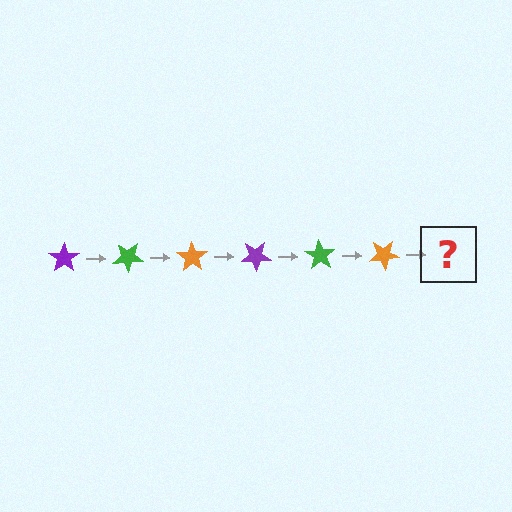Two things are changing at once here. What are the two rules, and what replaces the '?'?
The two rules are that it rotates 35 degrees each step and the color cycles through purple, green, and orange. The '?' should be a purple star, rotated 210 degrees from the start.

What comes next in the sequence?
The next element should be a purple star, rotated 210 degrees from the start.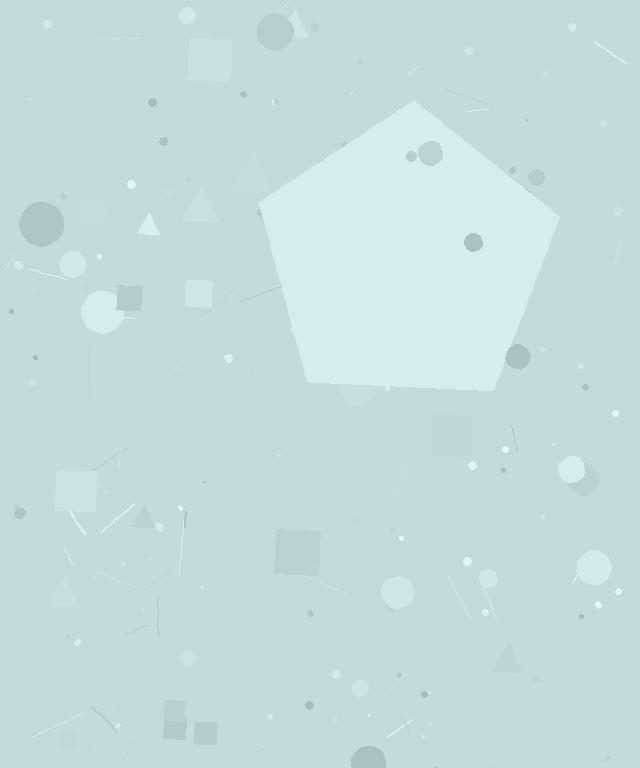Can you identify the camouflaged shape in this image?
The camouflaged shape is a pentagon.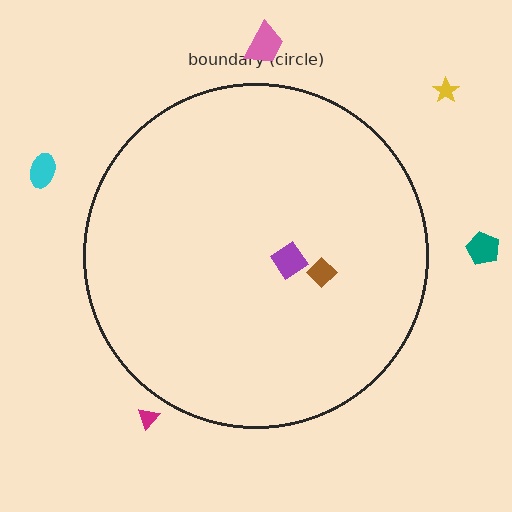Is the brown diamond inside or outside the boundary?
Inside.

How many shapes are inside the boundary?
2 inside, 5 outside.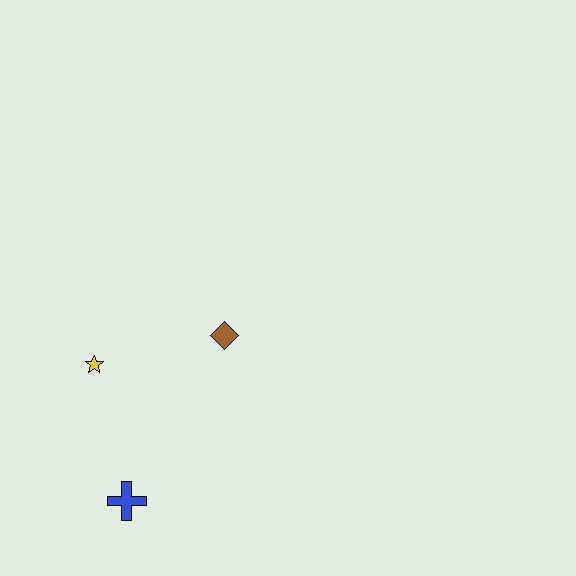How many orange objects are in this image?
There are no orange objects.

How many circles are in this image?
There are no circles.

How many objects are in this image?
There are 3 objects.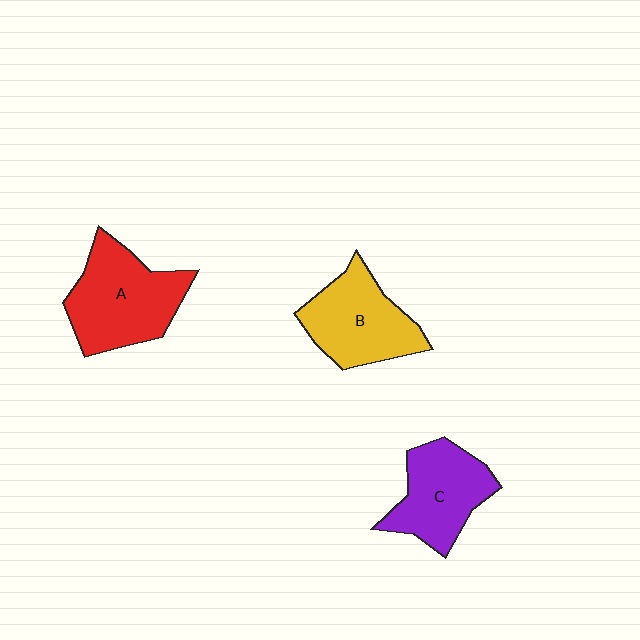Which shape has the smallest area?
Shape C (purple).